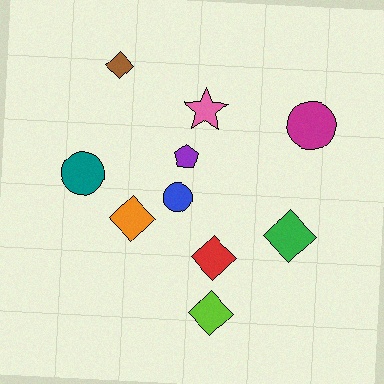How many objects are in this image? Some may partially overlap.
There are 10 objects.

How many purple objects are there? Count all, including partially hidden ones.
There is 1 purple object.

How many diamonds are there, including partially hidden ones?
There are 5 diamonds.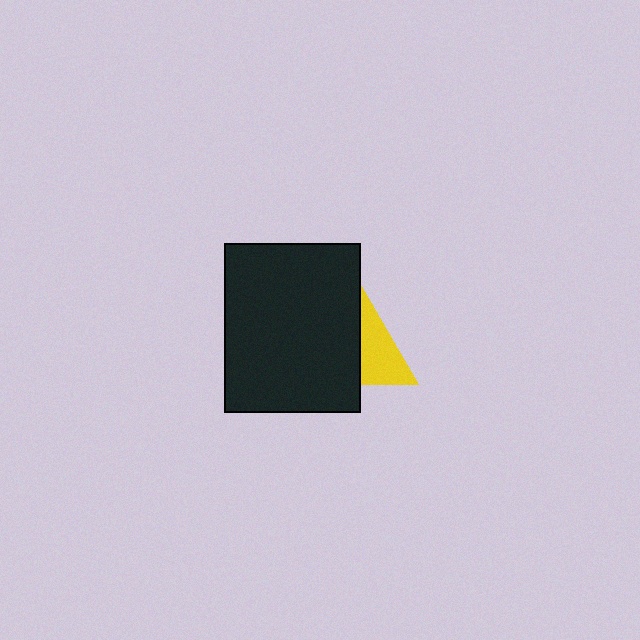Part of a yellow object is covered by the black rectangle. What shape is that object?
It is a triangle.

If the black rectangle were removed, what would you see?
You would see the complete yellow triangle.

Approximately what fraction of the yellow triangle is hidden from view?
Roughly 65% of the yellow triangle is hidden behind the black rectangle.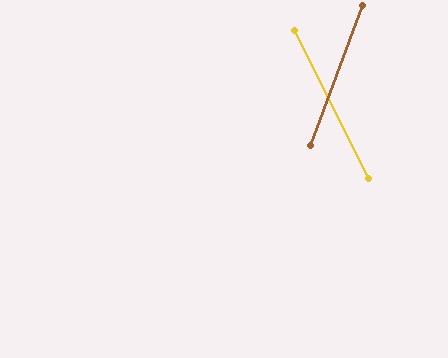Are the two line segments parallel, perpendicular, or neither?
Neither parallel nor perpendicular — they differ by about 47°.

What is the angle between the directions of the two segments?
Approximately 47 degrees.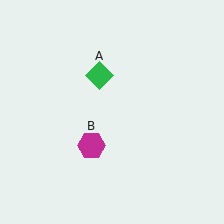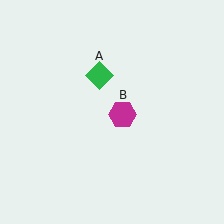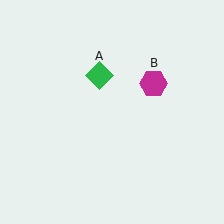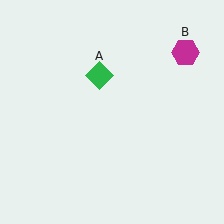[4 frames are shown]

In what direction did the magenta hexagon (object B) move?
The magenta hexagon (object B) moved up and to the right.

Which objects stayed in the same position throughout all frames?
Green diamond (object A) remained stationary.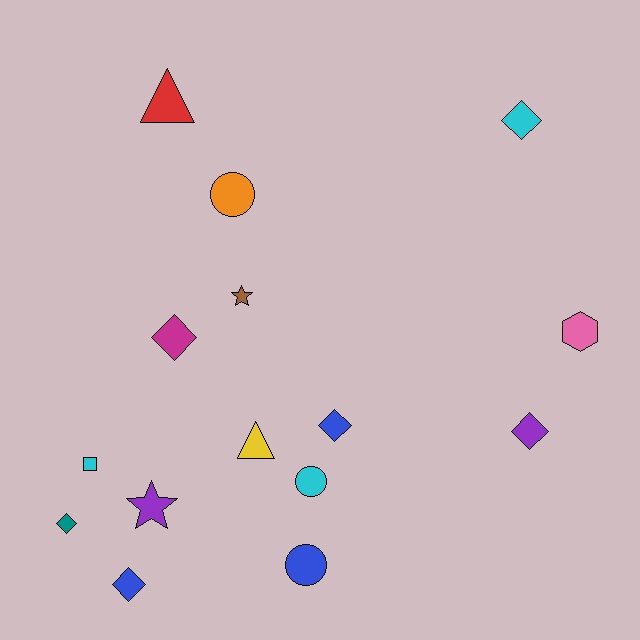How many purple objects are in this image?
There are 2 purple objects.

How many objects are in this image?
There are 15 objects.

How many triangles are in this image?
There are 2 triangles.